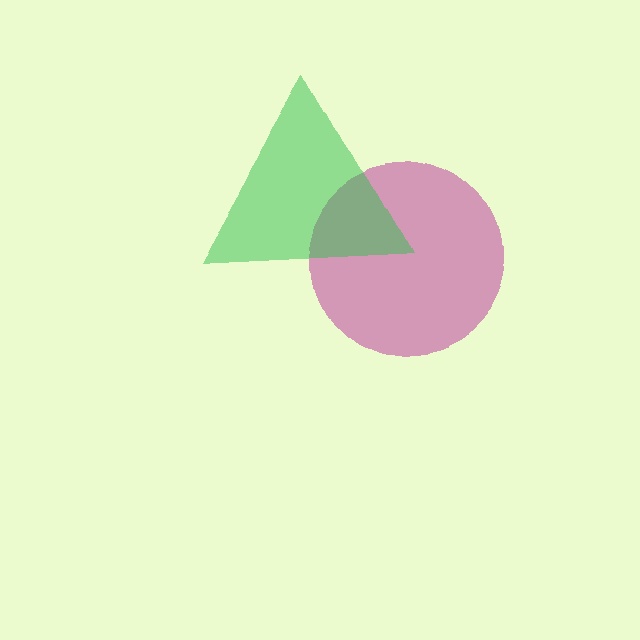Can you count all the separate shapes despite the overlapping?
Yes, there are 2 separate shapes.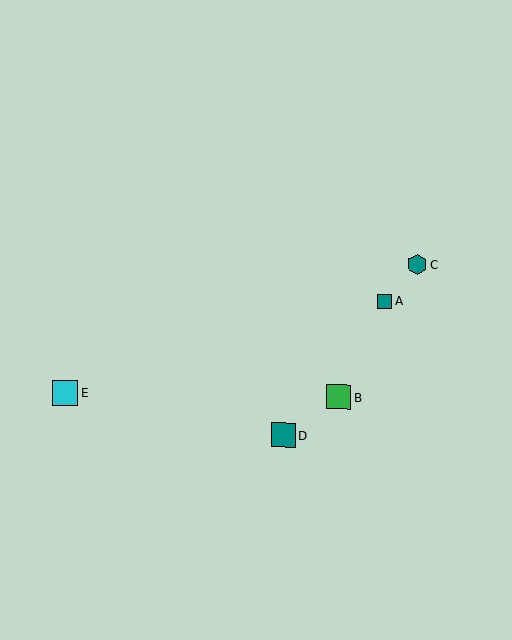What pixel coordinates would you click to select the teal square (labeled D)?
Click at (283, 435) to select the teal square D.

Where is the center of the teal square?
The center of the teal square is at (283, 435).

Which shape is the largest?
The cyan square (labeled E) is the largest.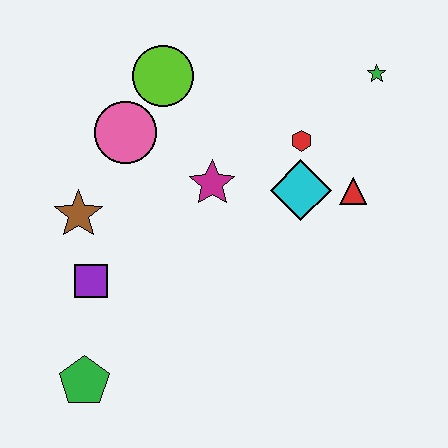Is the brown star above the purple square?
Yes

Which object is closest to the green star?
The red hexagon is closest to the green star.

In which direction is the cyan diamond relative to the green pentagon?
The cyan diamond is to the right of the green pentagon.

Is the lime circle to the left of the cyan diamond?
Yes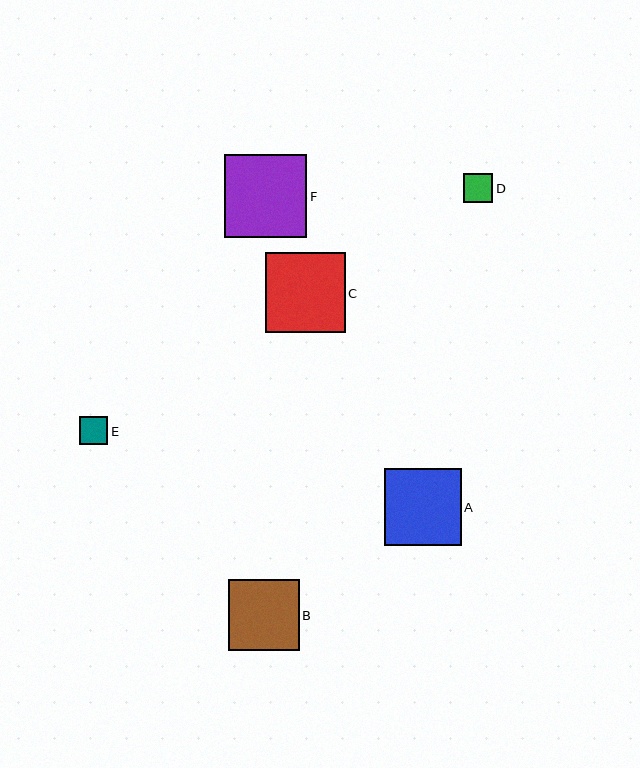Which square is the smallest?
Square E is the smallest with a size of approximately 28 pixels.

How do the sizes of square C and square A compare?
Square C and square A are approximately the same size.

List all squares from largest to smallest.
From largest to smallest: F, C, A, B, D, E.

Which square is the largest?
Square F is the largest with a size of approximately 82 pixels.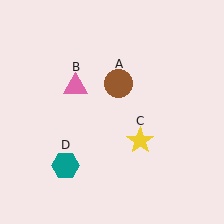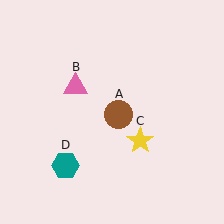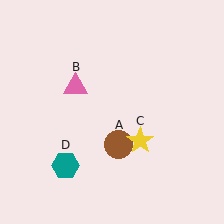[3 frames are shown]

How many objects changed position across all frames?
1 object changed position: brown circle (object A).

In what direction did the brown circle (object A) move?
The brown circle (object A) moved down.